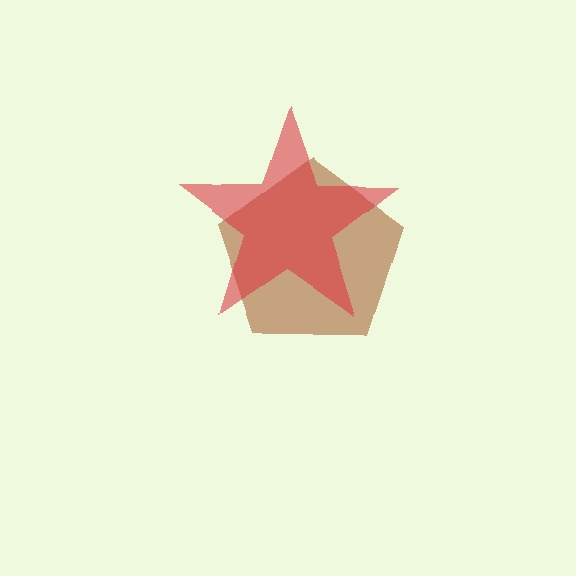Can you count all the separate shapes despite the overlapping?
Yes, there are 2 separate shapes.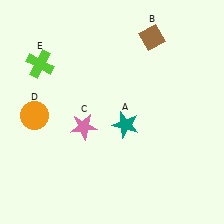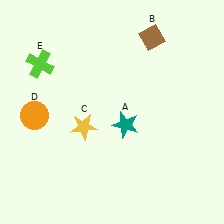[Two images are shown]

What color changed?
The star (C) changed from pink in Image 1 to yellow in Image 2.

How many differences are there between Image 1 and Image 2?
There is 1 difference between the two images.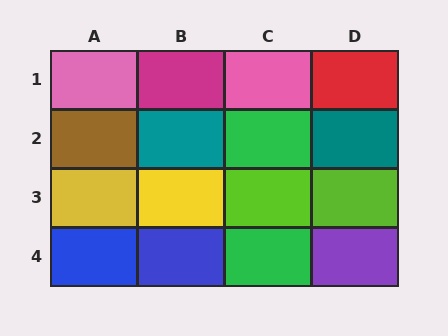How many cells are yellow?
2 cells are yellow.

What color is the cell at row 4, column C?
Green.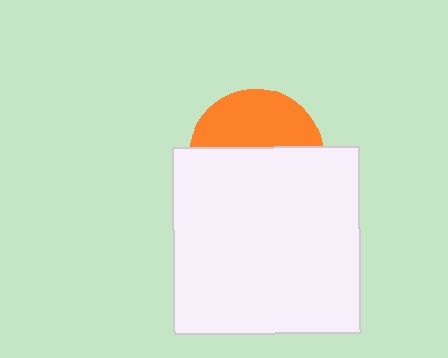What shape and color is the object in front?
The object in front is a white square.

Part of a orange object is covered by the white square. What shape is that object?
It is a circle.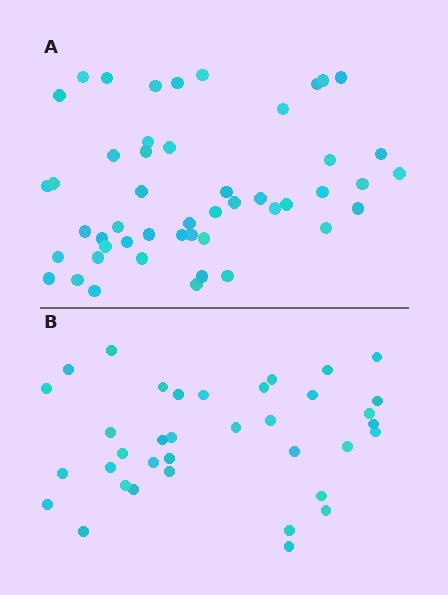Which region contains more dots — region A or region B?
Region A (the top region) has more dots.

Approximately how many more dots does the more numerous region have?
Region A has approximately 15 more dots than region B.